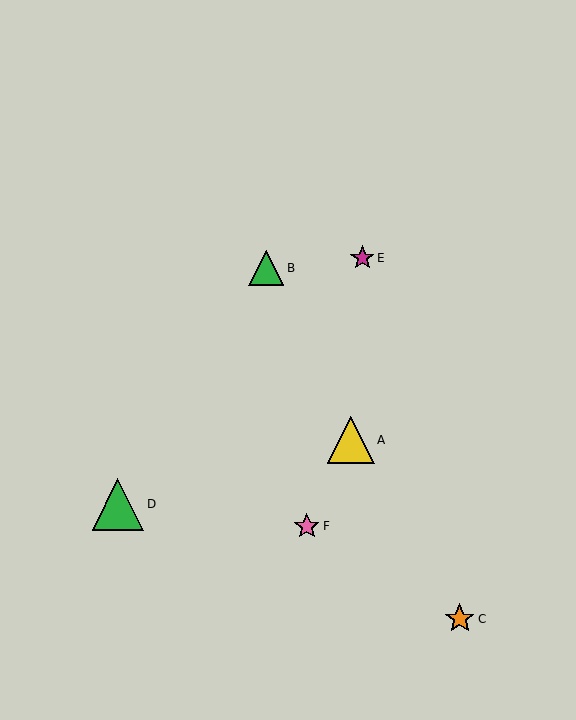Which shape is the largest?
The green triangle (labeled D) is the largest.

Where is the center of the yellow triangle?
The center of the yellow triangle is at (351, 440).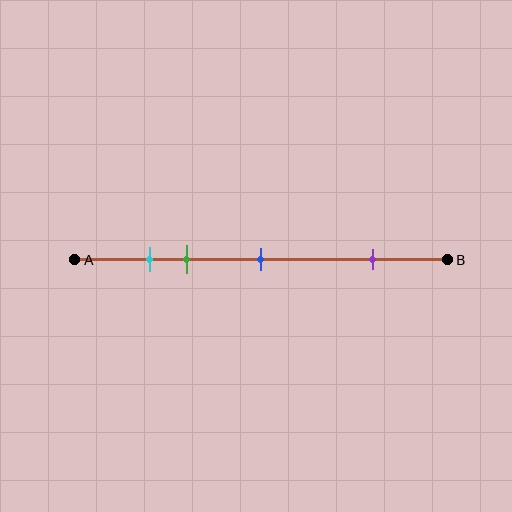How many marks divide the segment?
There are 4 marks dividing the segment.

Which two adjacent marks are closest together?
The cyan and green marks are the closest adjacent pair.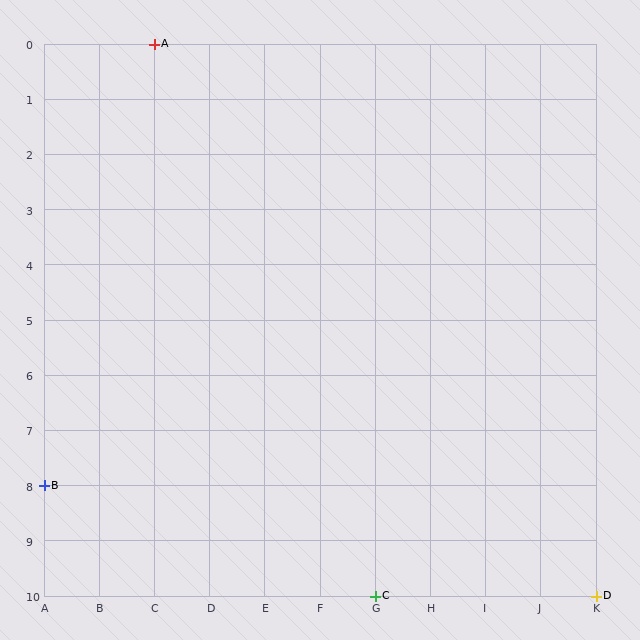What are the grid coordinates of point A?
Point A is at grid coordinates (C, 0).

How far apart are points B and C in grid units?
Points B and C are 6 columns and 2 rows apart (about 6.3 grid units diagonally).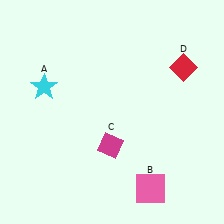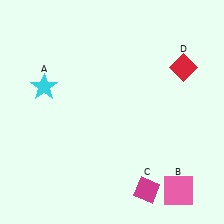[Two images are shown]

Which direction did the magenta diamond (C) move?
The magenta diamond (C) moved down.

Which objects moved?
The objects that moved are: the pink square (B), the magenta diamond (C).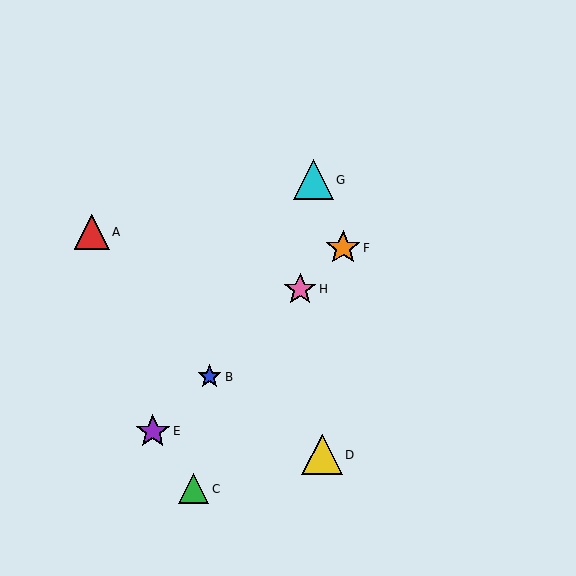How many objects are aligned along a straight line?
4 objects (B, E, F, H) are aligned along a straight line.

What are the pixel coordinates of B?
Object B is at (210, 377).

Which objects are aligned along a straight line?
Objects B, E, F, H are aligned along a straight line.